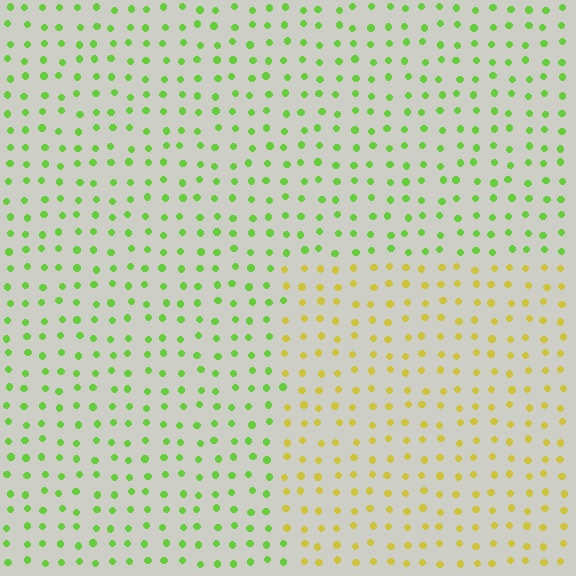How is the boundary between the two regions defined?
The boundary is defined purely by a slight shift in hue (about 47 degrees). Spacing, size, and orientation are identical on both sides.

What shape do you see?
I see a rectangle.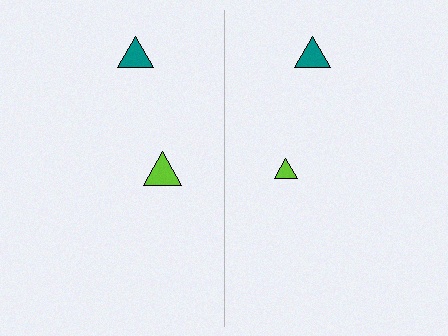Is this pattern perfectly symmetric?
No, the pattern is not perfectly symmetric. The lime triangle on the right side has a different size than its mirror counterpart.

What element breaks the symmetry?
The lime triangle on the right side has a different size than its mirror counterpart.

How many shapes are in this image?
There are 4 shapes in this image.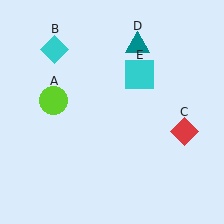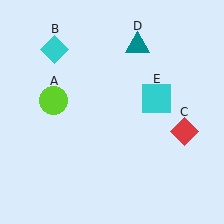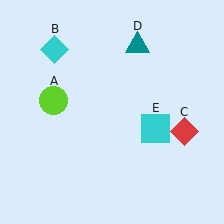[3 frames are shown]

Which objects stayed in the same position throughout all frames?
Lime circle (object A) and cyan diamond (object B) and red diamond (object C) and teal triangle (object D) remained stationary.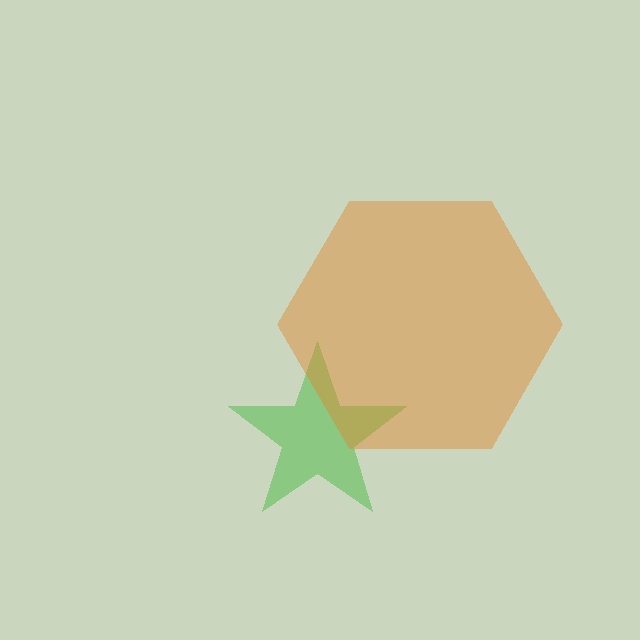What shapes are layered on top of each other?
The layered shapes are: a green star, an orange hexagon.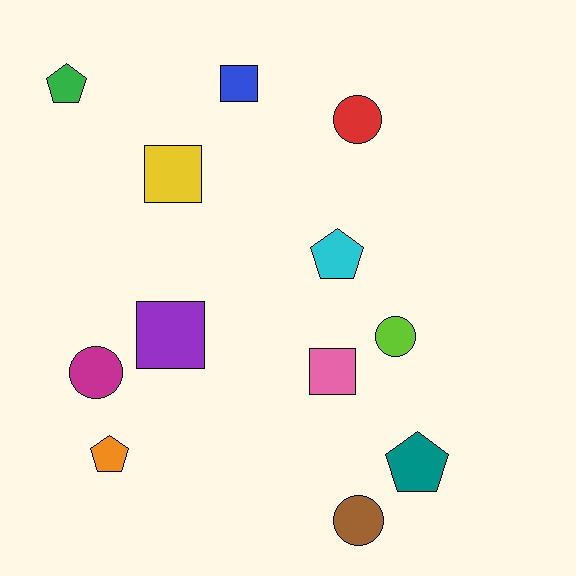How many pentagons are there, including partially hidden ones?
There are 4 pentagons.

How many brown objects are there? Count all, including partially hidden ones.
There is 1 brown object.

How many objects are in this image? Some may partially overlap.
There are 12 objects.